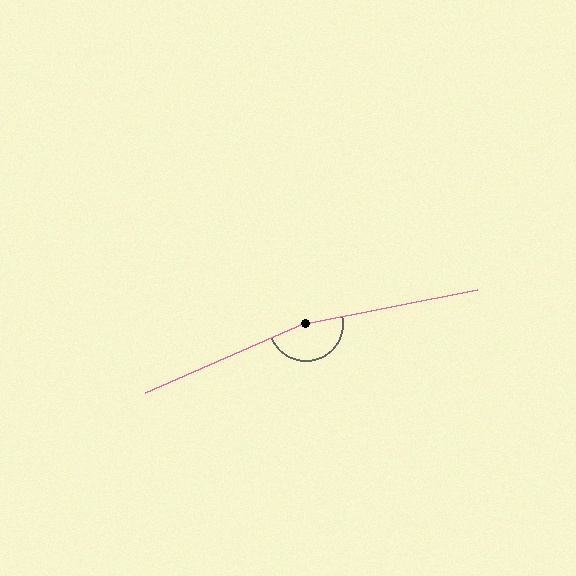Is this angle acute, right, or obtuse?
It is obtuse.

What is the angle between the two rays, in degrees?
Approximately 168 degrees.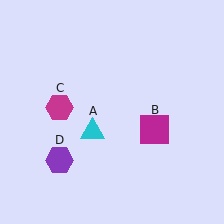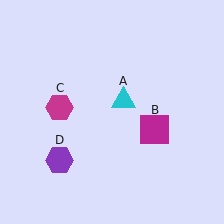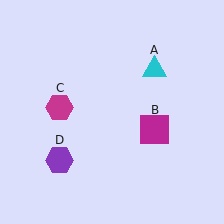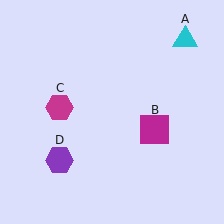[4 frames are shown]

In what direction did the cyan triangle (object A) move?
The cyan triangle (object A) moved up and to the right.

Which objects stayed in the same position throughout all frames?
Magenta square (object B) and magenta hexagon (object C) and purple hexagon (object D) remained stationary.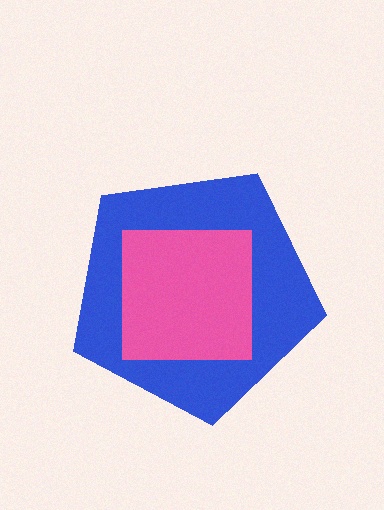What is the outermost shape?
The blue pentagon.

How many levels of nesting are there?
2.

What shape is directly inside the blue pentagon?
The pink square.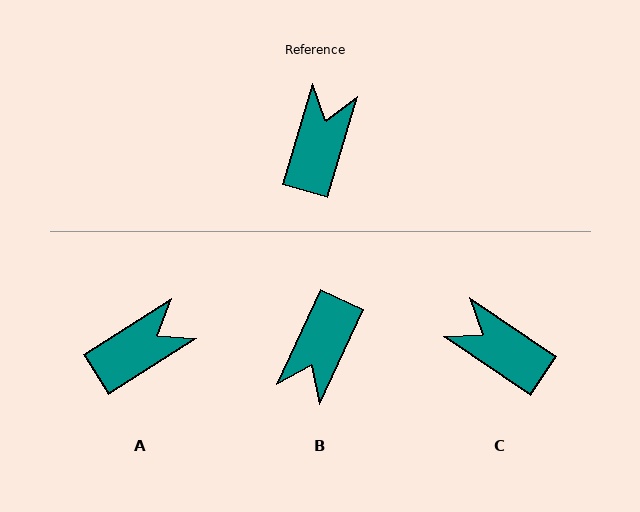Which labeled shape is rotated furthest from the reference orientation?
B, about 171 degrees away.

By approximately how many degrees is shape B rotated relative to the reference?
Approximately 171 degrees counter-clockwise.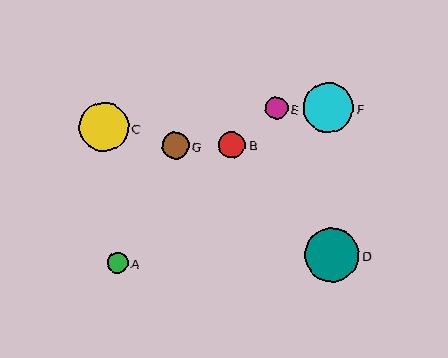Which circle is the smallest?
Circle A is the smallest with a size of approximately 21 pixels.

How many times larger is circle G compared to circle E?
Circle G is approximately 1.2 times the size of circle E.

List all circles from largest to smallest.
From largest to smallest: D, F, C, G, B, E, A.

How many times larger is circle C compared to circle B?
Circle C is approximately 1.8 times the size of circle B.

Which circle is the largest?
Circle D is the largest with a size of approximately 55 pixels.